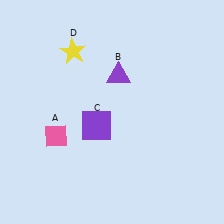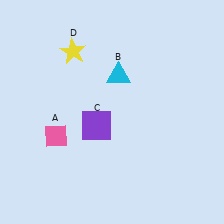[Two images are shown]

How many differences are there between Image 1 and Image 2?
There is 1 difference between the two images.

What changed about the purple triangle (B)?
In Image 1, B is purple. In Image 2, it changed to cyan.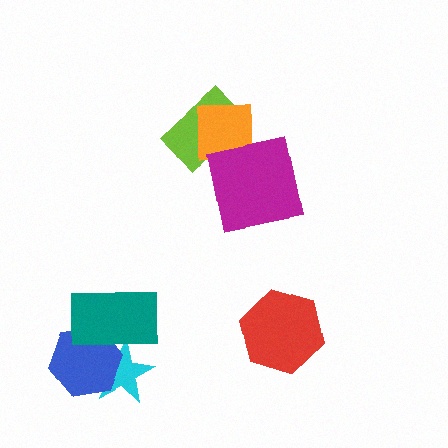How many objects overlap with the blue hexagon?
2 objects overlap with the blue hexagon.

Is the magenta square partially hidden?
No, no other shape covers it.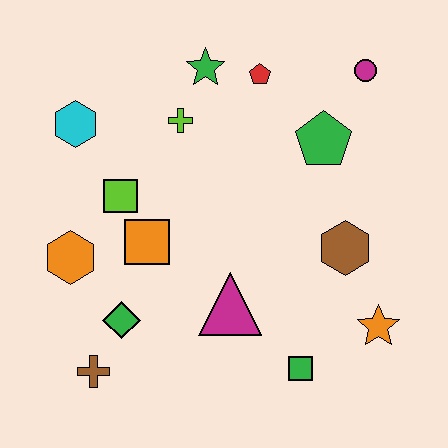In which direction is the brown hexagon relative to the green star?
The brown hexagon is below the green star.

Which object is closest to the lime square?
The orange square is closest to the lime square.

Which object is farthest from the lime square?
The orange star is farthest from the lime square.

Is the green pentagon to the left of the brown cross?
No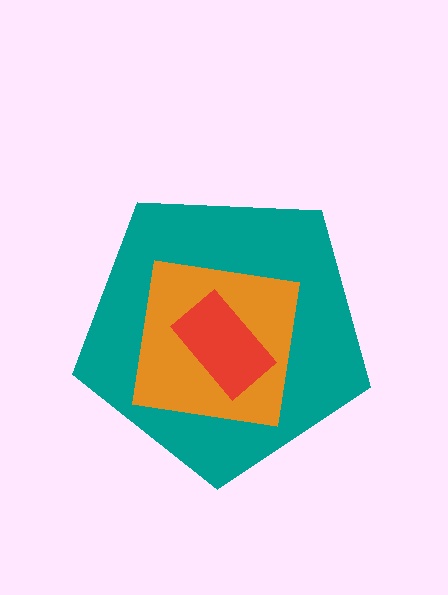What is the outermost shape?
The teal pentagon.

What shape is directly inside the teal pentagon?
The orange square.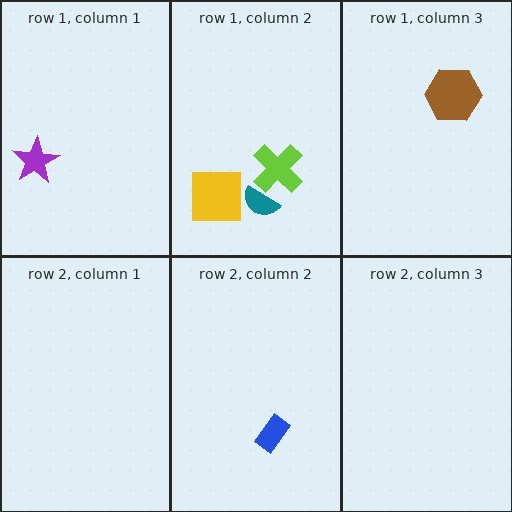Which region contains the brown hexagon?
The row 1, column 3 region.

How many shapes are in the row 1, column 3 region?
1.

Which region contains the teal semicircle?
The row 1, column 2 region.